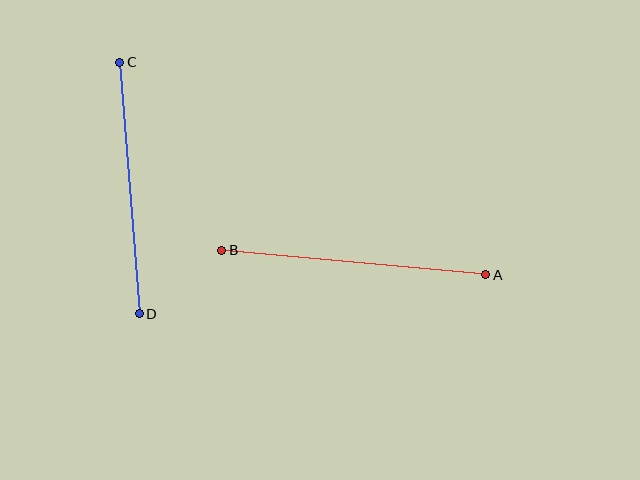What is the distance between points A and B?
The distance is approximately 265 pixels.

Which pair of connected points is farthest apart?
Points A and B are farthest apart.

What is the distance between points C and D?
The distance is approximately 252 pixels.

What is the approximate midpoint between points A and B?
The midpoint is at approximately (354, 262) pixels.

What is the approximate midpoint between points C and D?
The midpoint is at approximately (130, 188) pixels.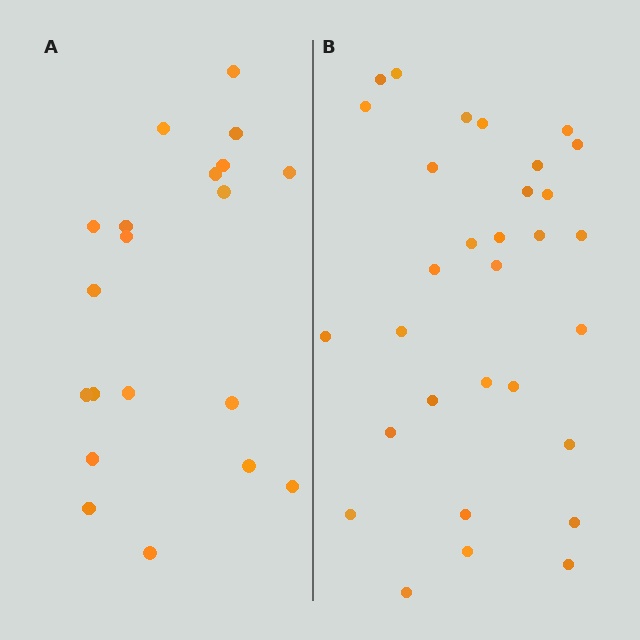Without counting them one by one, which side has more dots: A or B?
Region B (the right region) has more dots.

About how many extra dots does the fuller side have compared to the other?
Region B has roughly 12 or so more dots than region A.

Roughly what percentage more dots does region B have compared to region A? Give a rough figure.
About 55% more.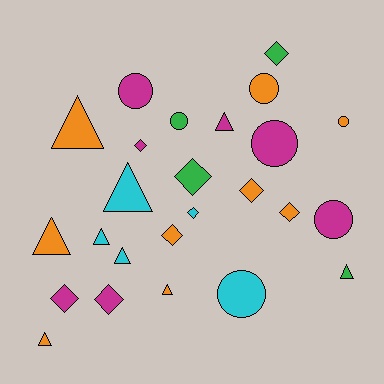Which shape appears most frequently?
Diamond, with 9 objects.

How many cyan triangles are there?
There are 3 cyan triangles.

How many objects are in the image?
There are 25 objects.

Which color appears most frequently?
Orange, with 9 objects.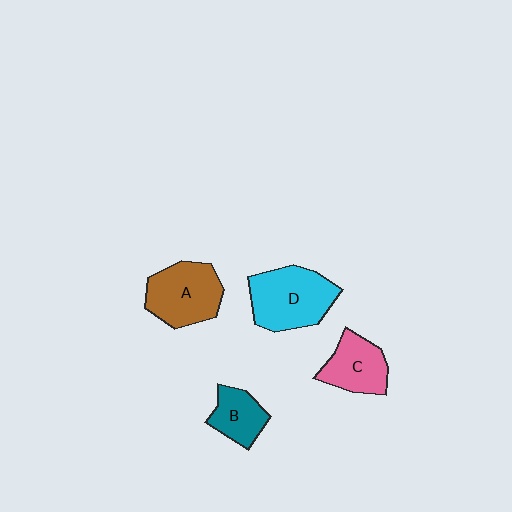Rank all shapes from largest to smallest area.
From largest to smallest: D (cyan), A (brown), C (pink), B (teal).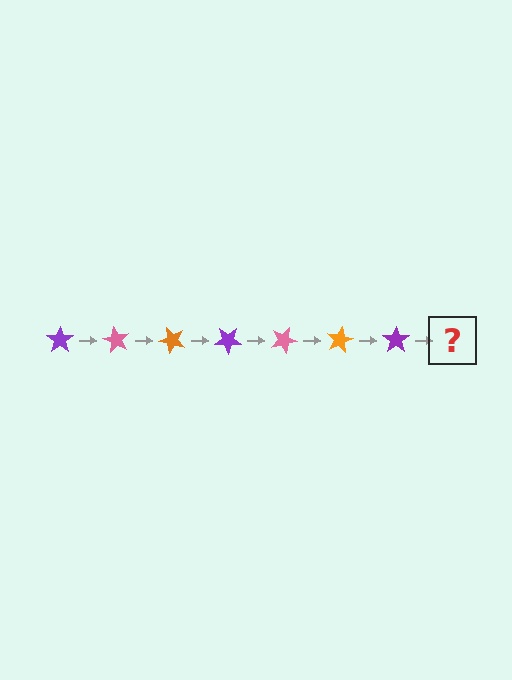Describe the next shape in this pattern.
It should be a pink star, rotated 420 degrees from the start.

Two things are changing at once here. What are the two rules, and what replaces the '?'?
The two rules are that it rotates 60 degrees each step and the color cycles through purple, pink, and orange. The '?' should be a pink star, rotated 420 degrees from the start.